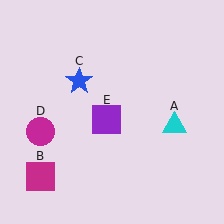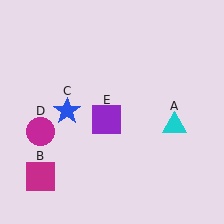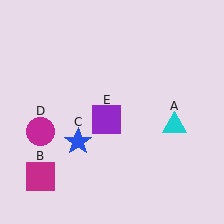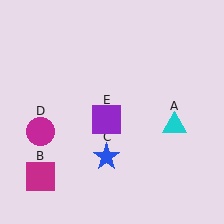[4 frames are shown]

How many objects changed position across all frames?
1 object changed position: blue star (object C).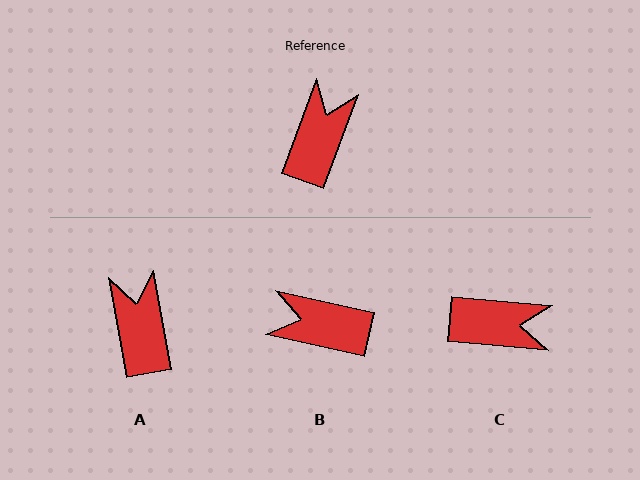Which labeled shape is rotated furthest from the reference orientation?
B, about 98 degrees away.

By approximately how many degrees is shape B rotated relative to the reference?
Approximately 98 degrees counter-clockwise.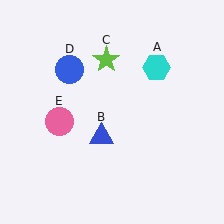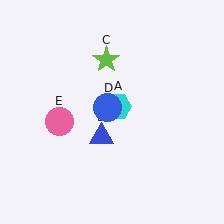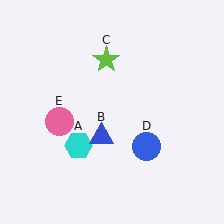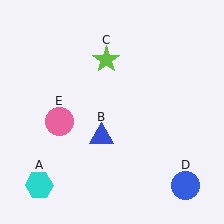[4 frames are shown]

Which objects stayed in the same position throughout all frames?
Blue triangle (object B) and lime star (object C) and pink circle (object E) remained stationary.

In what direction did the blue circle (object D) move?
The blue circle (object D) moved down and to the right.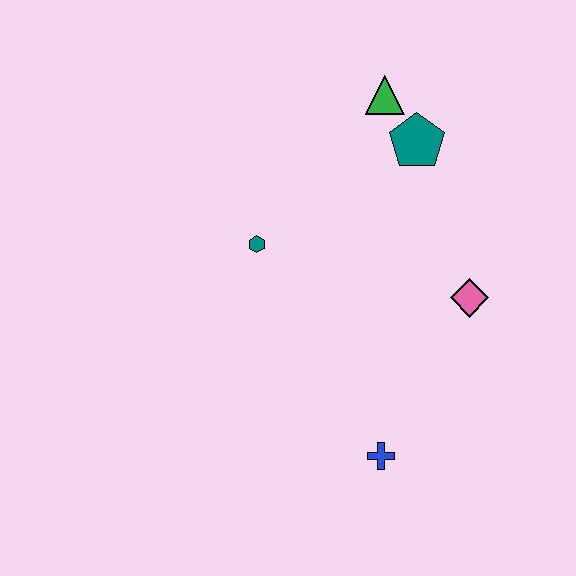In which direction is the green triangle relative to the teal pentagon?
The green triangle is above the teal pentagon.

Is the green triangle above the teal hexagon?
Yes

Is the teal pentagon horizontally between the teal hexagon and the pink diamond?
Yes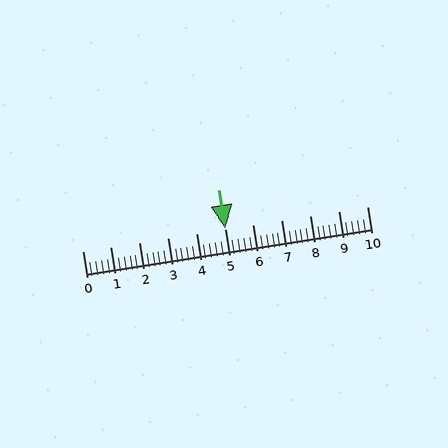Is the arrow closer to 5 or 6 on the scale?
The arrow is closer to 5.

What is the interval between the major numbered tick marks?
The major tick marks are spaced 1 units apart.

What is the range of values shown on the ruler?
The ruler shows values from 0 to 10.